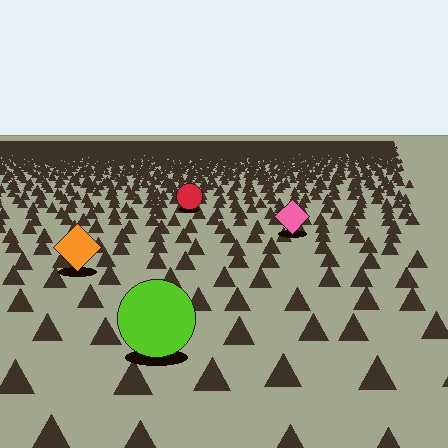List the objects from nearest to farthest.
From nearest to farthest: the lime circle, the orange diamond, the pink diamond, the red circle.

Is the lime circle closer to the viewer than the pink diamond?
Yes. The lime circle is closer — you can tell from the texture gradient: the ground texture is coarser near it.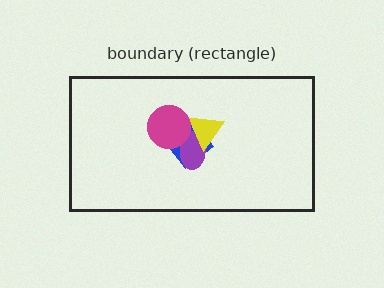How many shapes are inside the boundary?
4 inside, 0 outside.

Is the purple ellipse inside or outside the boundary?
Inside.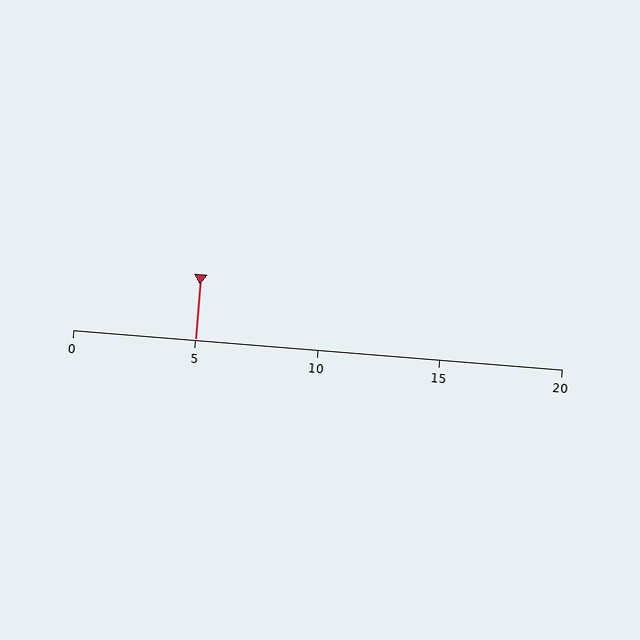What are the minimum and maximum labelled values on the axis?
The axis runs from 0 to 20.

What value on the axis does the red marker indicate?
The marker indicates approximately 5.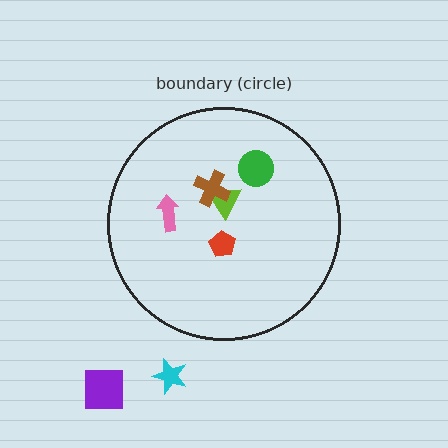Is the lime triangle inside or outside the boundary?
Inside.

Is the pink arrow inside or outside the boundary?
Inside.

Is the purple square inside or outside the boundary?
Outside.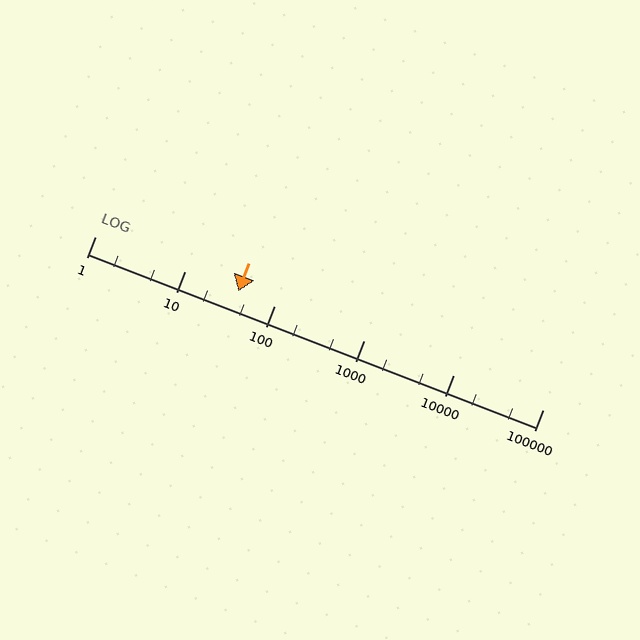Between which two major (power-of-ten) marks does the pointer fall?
The pointer is between 10 and 100.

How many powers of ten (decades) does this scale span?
The scale spans 5 decades, from 1 to 100000.